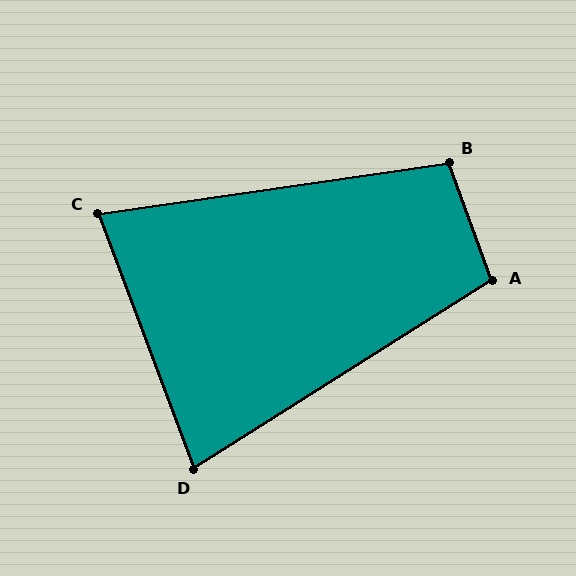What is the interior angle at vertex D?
Approximately 78 degrees (acute).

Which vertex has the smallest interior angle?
C, at approximately 78 degrees.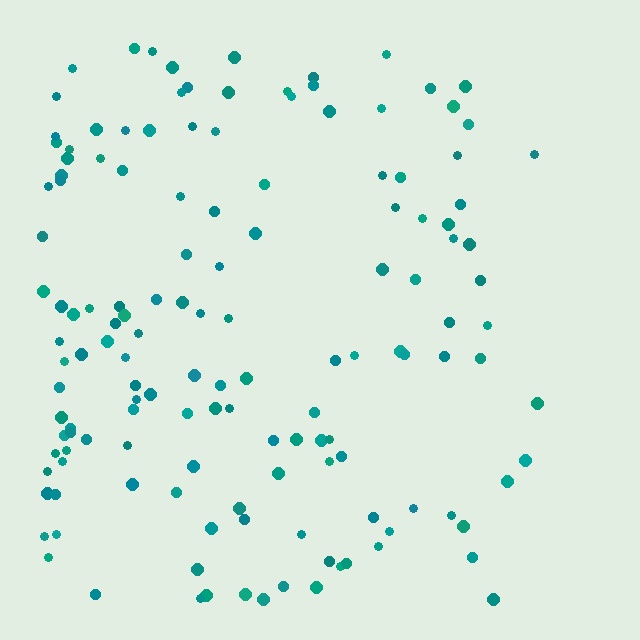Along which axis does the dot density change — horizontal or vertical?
Horizontal.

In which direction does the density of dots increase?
From right to left, with the left side densest.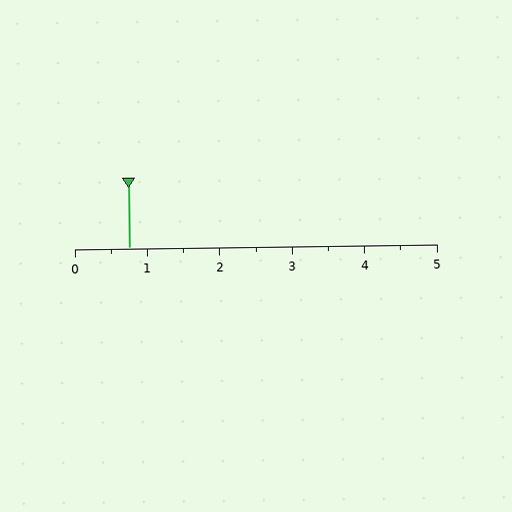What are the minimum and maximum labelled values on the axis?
The axis runs from 0 to 5.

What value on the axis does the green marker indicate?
The marker indicates approximately 0.8.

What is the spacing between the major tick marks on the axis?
The major ticks are spaced 1 apart.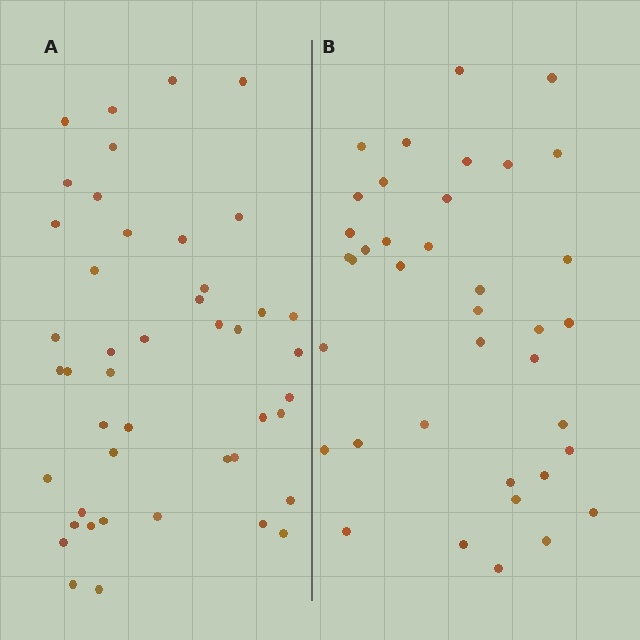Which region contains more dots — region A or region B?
Region A (the left region) has more dots.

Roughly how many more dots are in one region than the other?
Region A has roughly 8 or so more dots than region B.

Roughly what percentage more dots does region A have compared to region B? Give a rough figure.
About 20% more.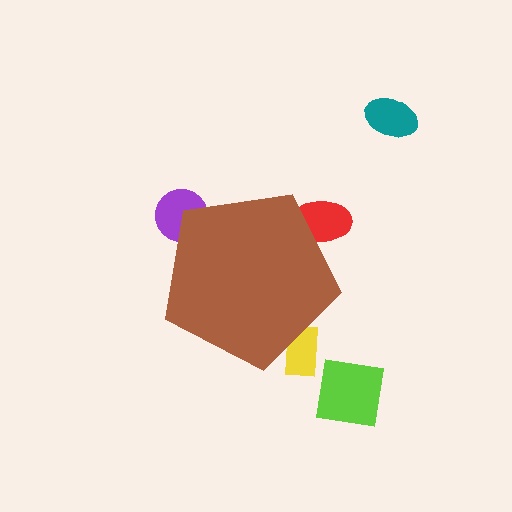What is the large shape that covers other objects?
A brown pentagon.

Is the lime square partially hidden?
No, the lime square is fully visible.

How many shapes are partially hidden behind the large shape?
3 shapes are partially hidden.